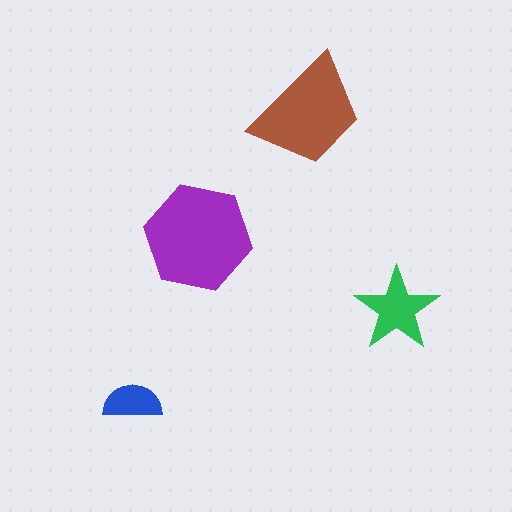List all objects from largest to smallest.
The purple hexagon, the brown trapezoid, the green star, the blue semicircle.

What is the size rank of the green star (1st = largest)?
3rd.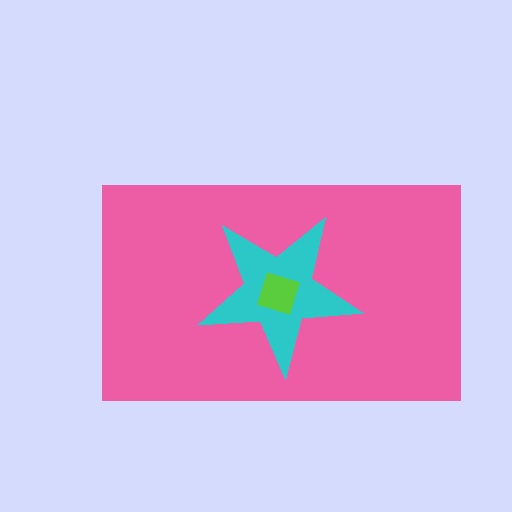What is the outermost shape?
The pink rectangle.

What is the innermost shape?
The lime diamond.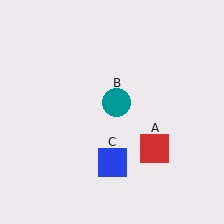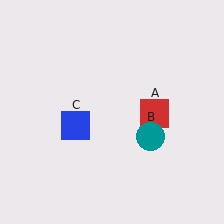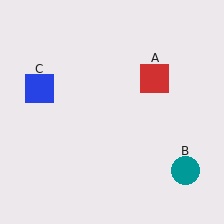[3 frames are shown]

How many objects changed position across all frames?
3 objects changed position: red square (object A), teal circle (object B), blue square (object C).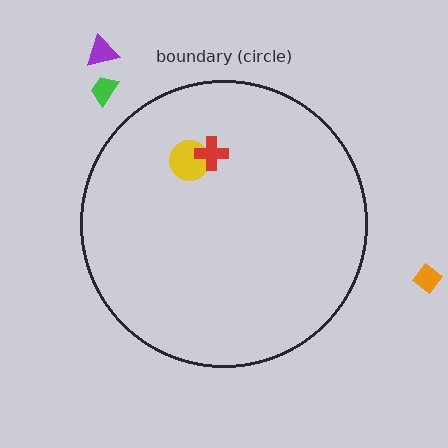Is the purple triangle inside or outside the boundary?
Outside.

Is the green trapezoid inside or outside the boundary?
Outside.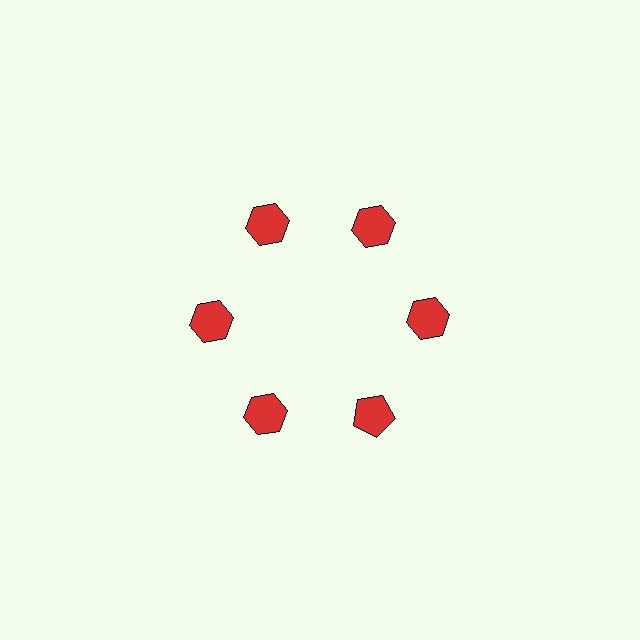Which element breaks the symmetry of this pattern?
The red pentagon at roughly the 5 o'clock position breaks the symmetry. All other shapes are red hexagons.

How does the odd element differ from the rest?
It has a different shape: pentagon instead of hexagon.